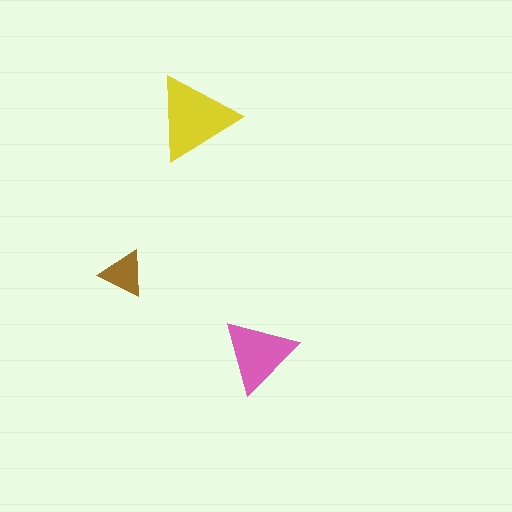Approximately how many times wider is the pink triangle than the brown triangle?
About 1.5 times wider.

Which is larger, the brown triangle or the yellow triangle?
The yellow one.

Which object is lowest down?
The pink triangle is bottommost.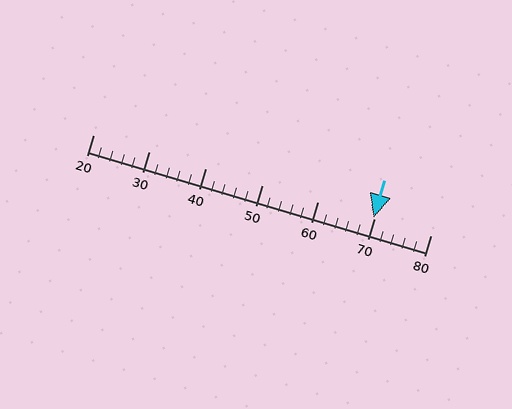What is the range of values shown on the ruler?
The ruler shows values from 20 to 80.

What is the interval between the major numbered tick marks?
The major tick marks are spaced 10 units apart.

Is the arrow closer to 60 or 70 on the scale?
The arrow is closer to 70.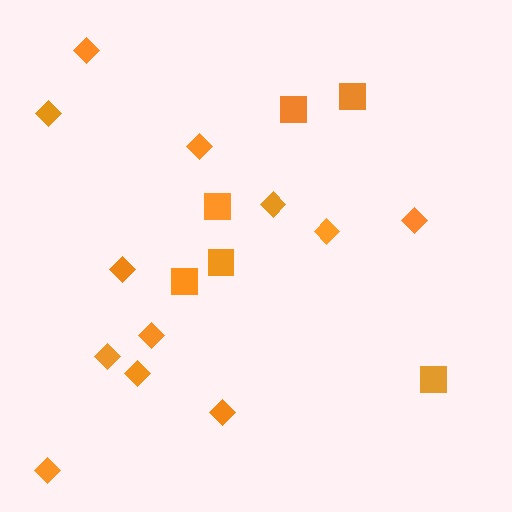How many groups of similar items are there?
There are 2 groups: one group of diamonds (12) and one group of squares (6).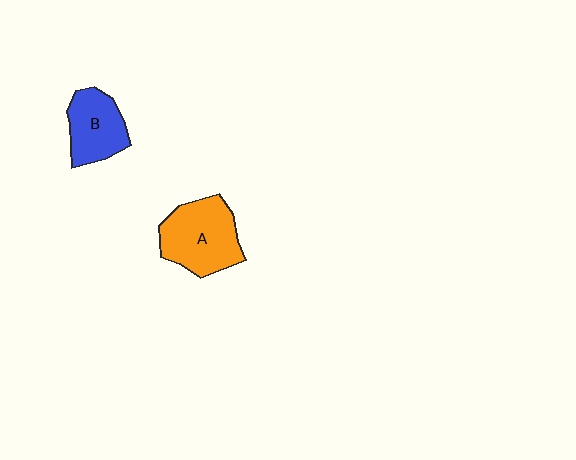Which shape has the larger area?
Shape A (orange).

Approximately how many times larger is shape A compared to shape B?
Approximately 1.4 times.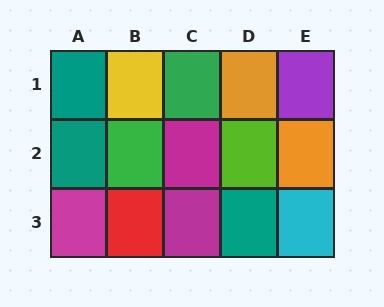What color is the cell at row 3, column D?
Teal.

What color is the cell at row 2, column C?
Magenta.